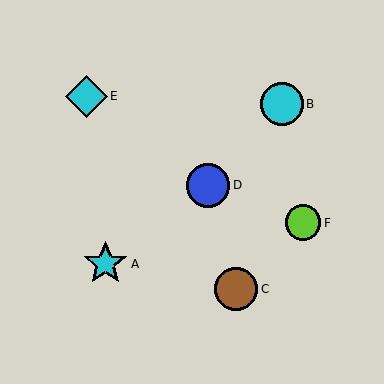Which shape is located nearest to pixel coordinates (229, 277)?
The brown circle (labeled C) at (236, 289) is nearest to that location.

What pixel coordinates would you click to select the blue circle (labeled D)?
Click at (208, 186) to select the blue circle D.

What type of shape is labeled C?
Shape C is a brown circle.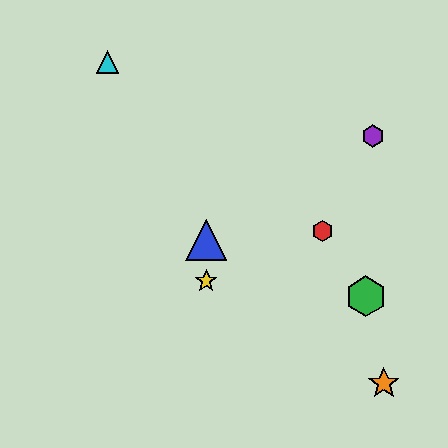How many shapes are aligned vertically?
2 shapes (the blue triangle, the yellow star) are aligned vertically.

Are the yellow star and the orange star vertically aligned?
No, the yellow star is at x≈206 and the orange star is at x≈384.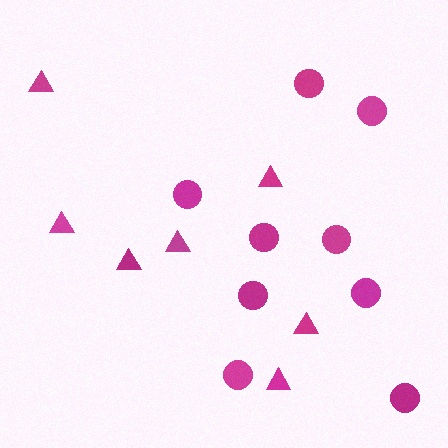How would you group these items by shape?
There are 2 groups: one group of circles (9) and one group of triangles (7).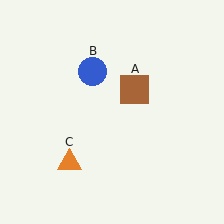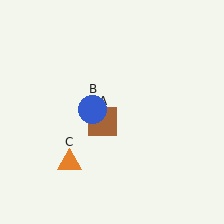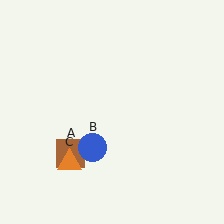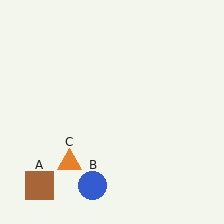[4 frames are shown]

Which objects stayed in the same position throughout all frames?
Orange triangle (object C) remained stationary.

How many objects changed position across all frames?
2 objects changed position: brown square (object A), blue circle (object B).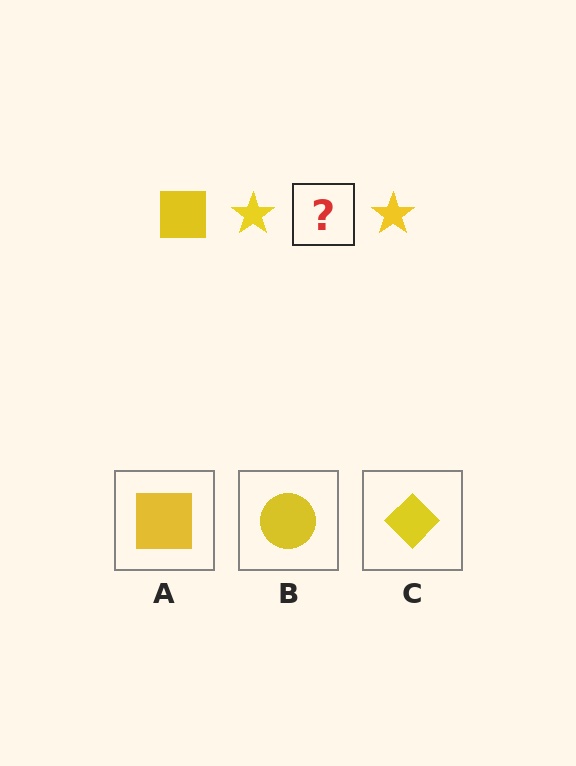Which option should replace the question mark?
Option A.